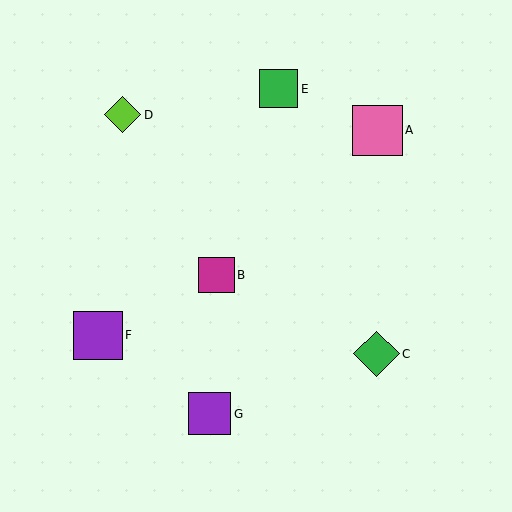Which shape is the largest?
The pink square (labeled A) is the largest.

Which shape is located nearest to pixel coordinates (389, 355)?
The green diamond (labeled C) at (376, 354) is nearest to that location.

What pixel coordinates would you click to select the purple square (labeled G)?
Click at (210, 414) to select the purple square G.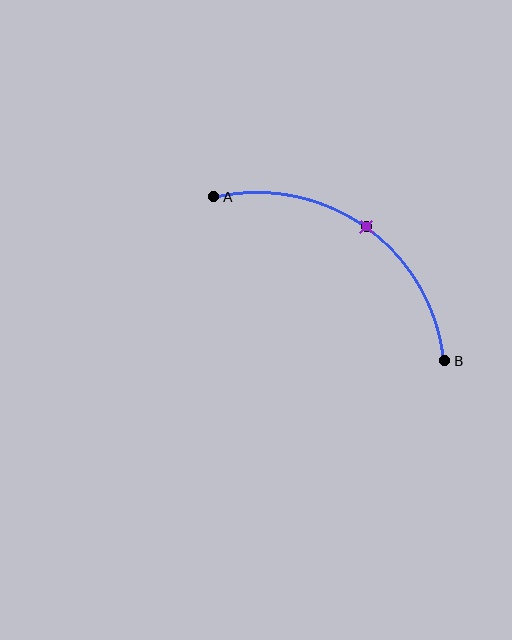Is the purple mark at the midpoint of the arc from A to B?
Yes. The purple mark lies on the arc at equal arc-length from both A and B — it is the arc midpoint.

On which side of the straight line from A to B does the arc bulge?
The arc bulges above and to the right of the straight line connecting A and B.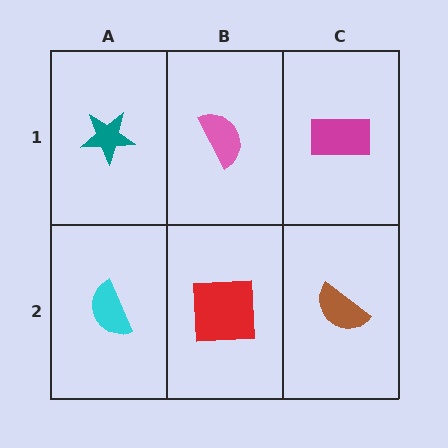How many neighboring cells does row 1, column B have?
3.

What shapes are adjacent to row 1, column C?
A brown semicircle (row 2, column C), a pink semicircle (row 1, column B).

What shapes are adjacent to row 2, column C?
A magenta rectangle (row 1, column C), a red square (row 2, column B).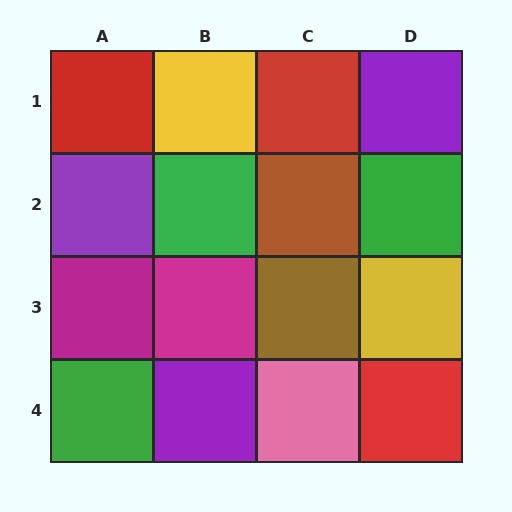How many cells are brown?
2 cells are brown.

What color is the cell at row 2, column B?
Green.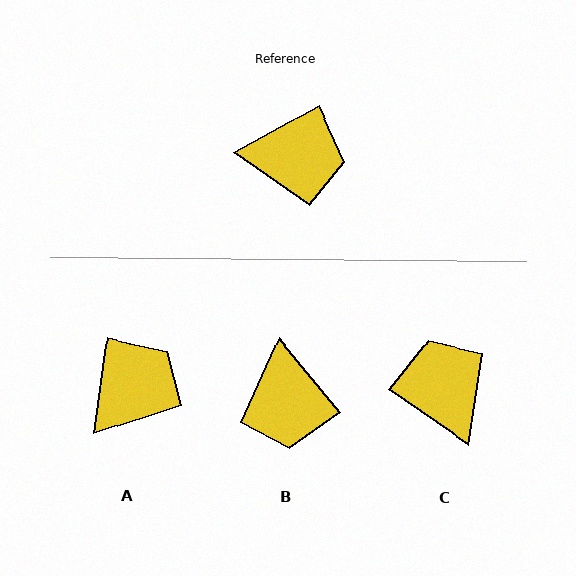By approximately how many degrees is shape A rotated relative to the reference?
Approximately 53 degrees counter-clockwise.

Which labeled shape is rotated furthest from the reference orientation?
C, about 116 degrees away.